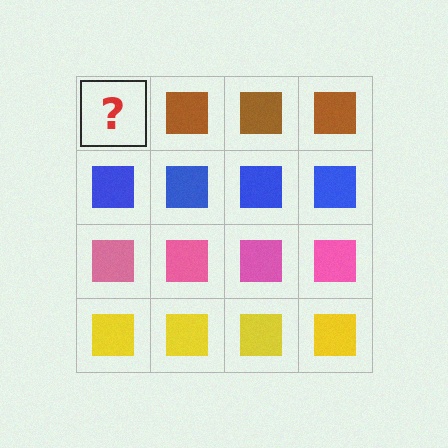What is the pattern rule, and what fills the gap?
The rule is that each row has a consistent color. The gap should be filled with a brown square.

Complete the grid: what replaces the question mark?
The question mark should be replaced with a brown square.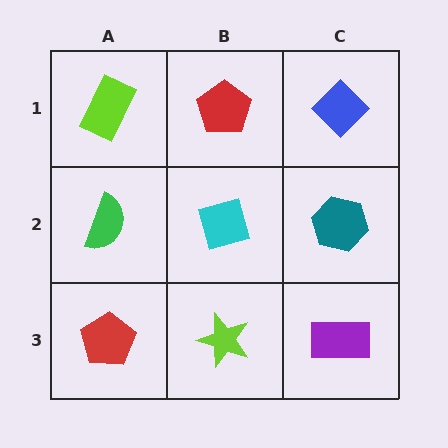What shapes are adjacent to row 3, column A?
A green semicircle (row 2, column A), a lime star (row 3, column B).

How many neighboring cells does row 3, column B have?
3.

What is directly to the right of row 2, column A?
A cyan diamond.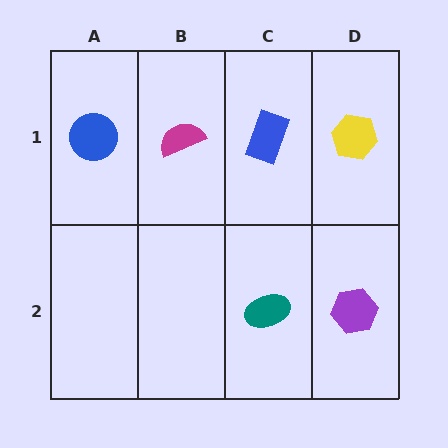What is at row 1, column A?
A blue circle.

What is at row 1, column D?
A yellow hexagon.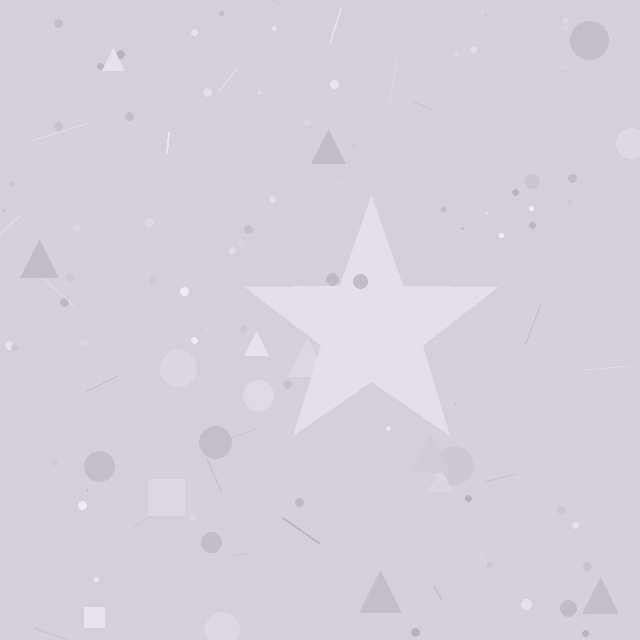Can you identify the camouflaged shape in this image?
The camouflaged shape is a star.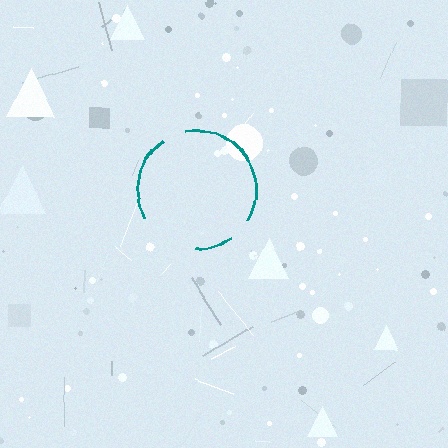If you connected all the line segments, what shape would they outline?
They would outline a circle.